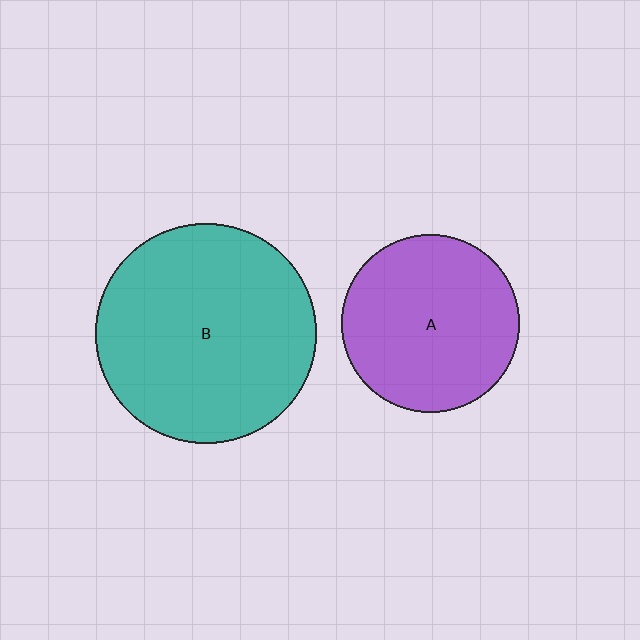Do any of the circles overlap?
No, none of the circles overlap.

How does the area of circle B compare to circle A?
Approximately 1.5 times.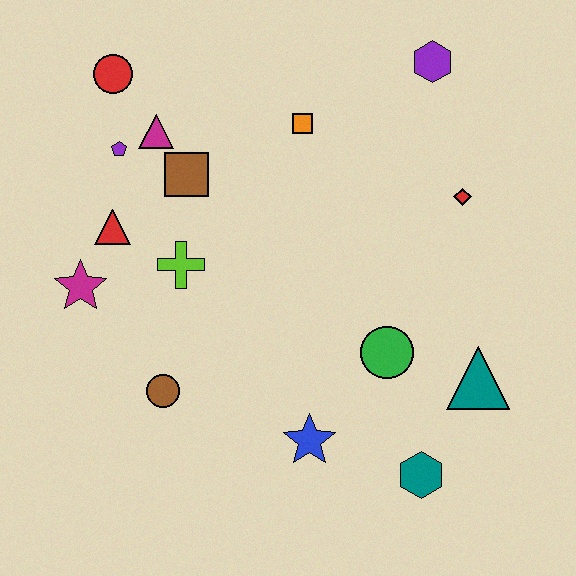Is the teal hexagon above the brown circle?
No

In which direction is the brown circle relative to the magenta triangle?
The brown circle is below the magenta triangle.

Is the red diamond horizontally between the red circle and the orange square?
No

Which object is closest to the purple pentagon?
The magenta triangle is closest to the purple pentagon.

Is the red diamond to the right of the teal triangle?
No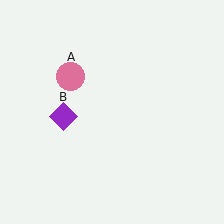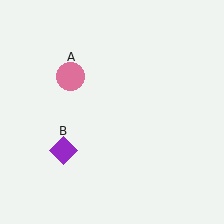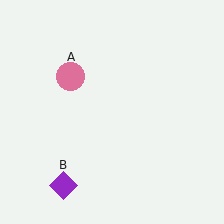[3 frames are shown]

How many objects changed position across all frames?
1 object changed position: purple diamond (object B).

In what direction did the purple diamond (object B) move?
The purple diamond (object B) moved down.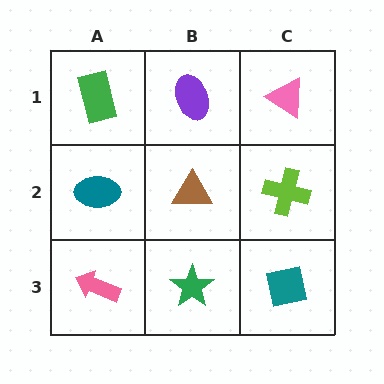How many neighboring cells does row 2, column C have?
3.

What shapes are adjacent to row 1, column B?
A brown triangle (row 2, column B), a green rectangle (row 1, column A), a pink triangle (row 1, column C).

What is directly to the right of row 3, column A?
A green star.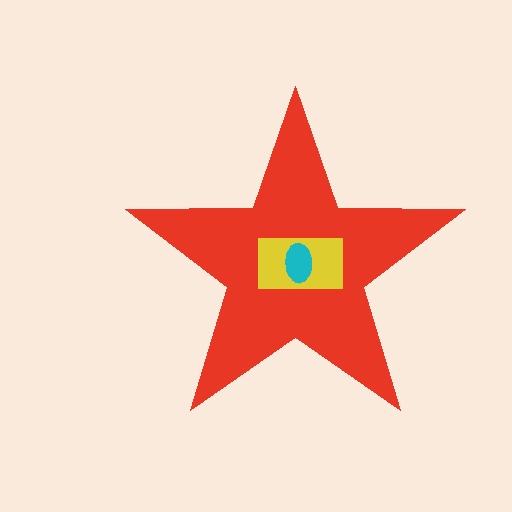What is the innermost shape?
The cyan ellipse.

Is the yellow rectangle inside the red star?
Yes.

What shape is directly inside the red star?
The yellow rectangle.